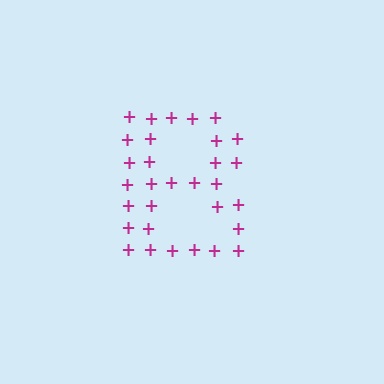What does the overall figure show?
The overall figure shows the letter B.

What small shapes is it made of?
It is made of small plus signs.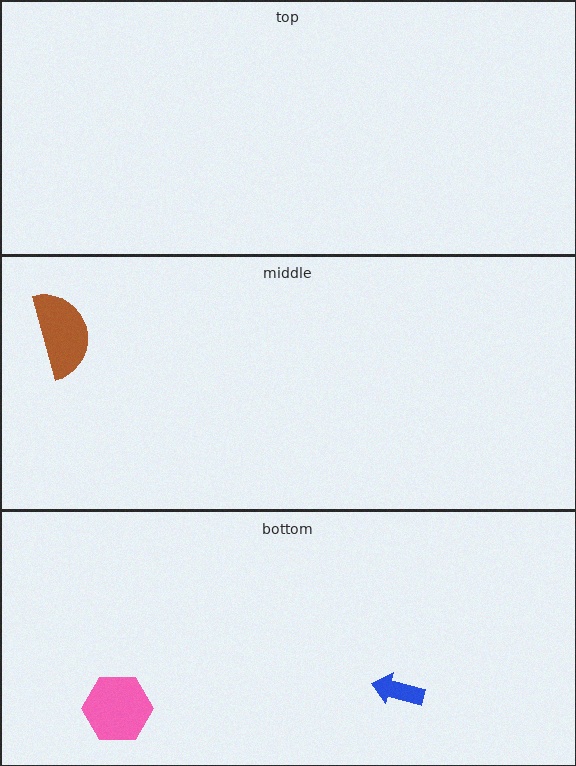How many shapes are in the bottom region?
2.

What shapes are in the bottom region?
The blue arrow, the pink hexagon.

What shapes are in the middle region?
The brown semicircle.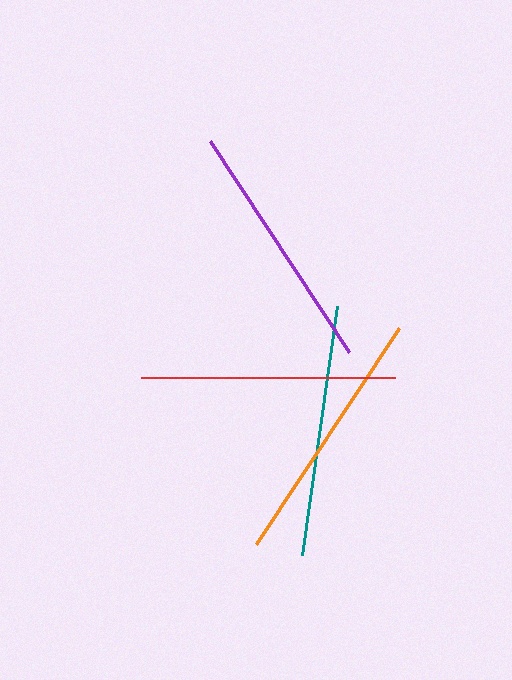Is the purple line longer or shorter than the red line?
The red line is longer than the purple line.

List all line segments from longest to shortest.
From longest to shortest: orange, red, purple, teal.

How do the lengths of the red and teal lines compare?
The red and teal lines are approximately the same length.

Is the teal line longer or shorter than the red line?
The red line is longer than the teal line.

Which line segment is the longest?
The orange line is the longest at approximately 259 pixels.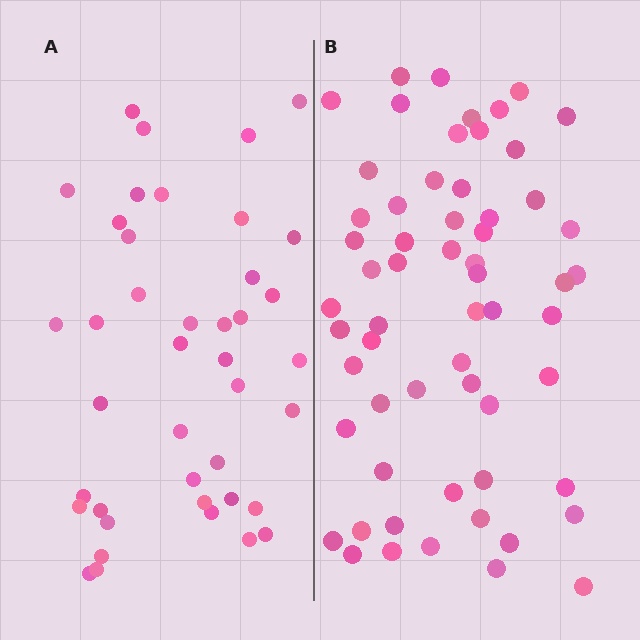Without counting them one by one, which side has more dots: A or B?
Region B (the right region) has more dots.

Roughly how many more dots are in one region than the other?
Region B has approximately 20 more dots than region A.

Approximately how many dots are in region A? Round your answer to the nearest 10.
About 40 dots. (The exact count is 41, which rounds to 40.)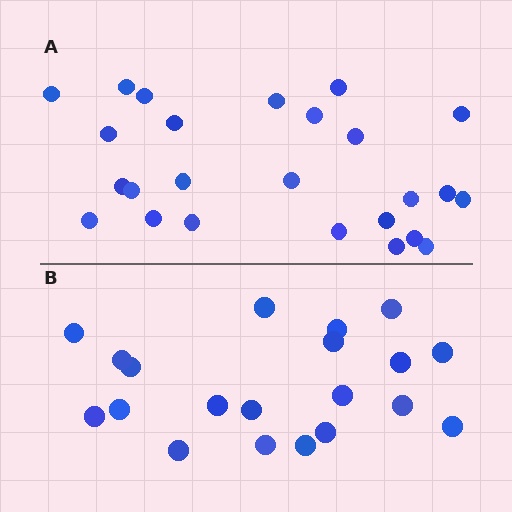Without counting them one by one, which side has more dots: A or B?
Region A (the top region) has more dots.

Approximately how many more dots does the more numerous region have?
Region A has about 5 more dots than region B.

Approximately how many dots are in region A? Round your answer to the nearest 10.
About 20 dots. (The exact count is 25, which rounds to 20.)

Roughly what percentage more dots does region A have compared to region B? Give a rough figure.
About 25% more.